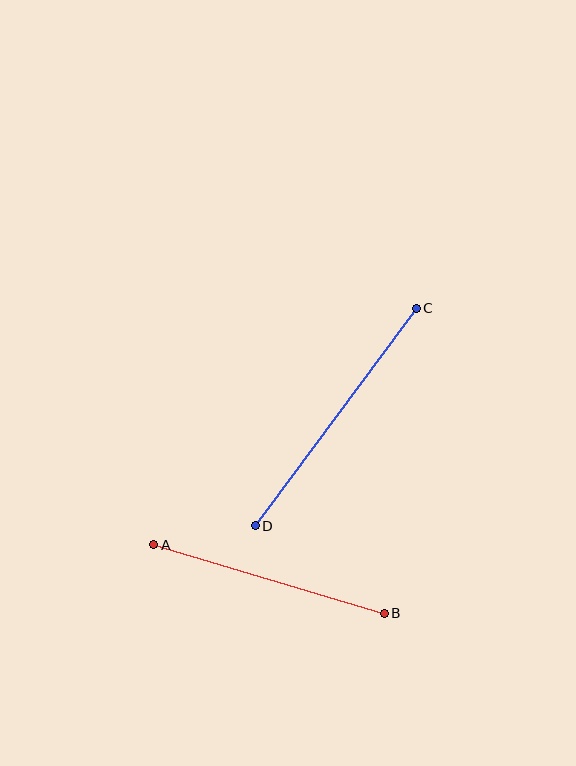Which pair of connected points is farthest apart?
Points C and D are farthest apart.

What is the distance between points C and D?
The distance is approximately 271 pixels.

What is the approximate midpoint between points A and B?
The midpoint is at approximately (269, 579) pixels.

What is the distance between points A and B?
The distance is approximately 240 pixels.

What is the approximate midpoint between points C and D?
The midpoint is at approximately (336, 417) pixels.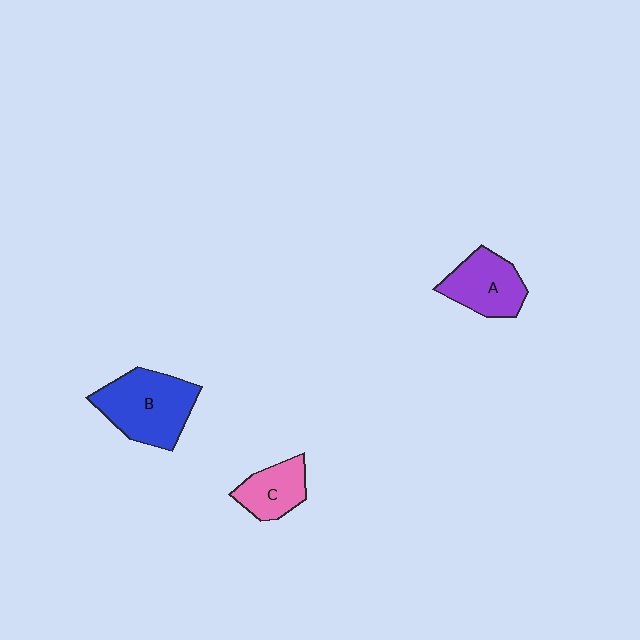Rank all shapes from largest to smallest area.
From largest to smallest: B (blue), A (purple), C (pink).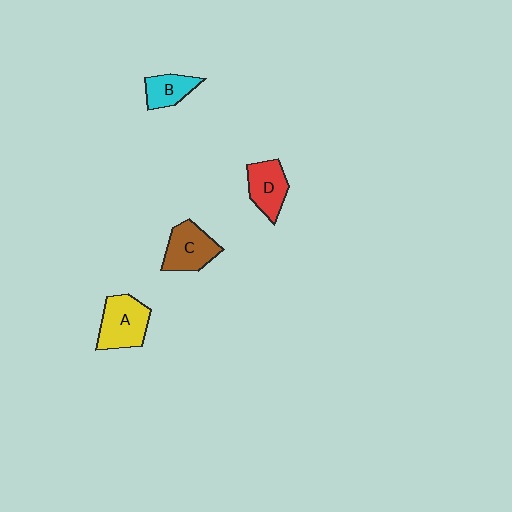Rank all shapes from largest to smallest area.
From largest to smallest: A (yellow), C (brown), D (red), B (cyan).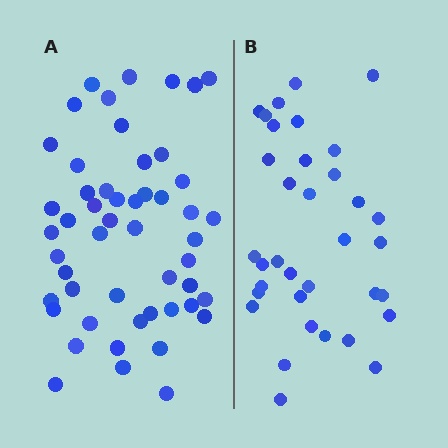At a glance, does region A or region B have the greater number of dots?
Region A (the left region) has more dots.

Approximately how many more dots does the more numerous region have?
Region A has approximately 15 more dots than region B.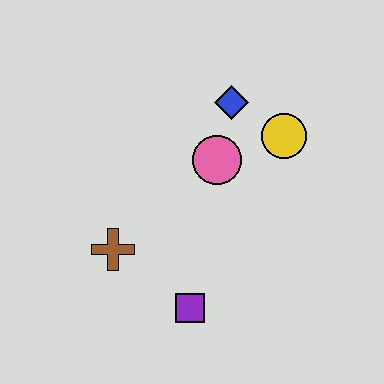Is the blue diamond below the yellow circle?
No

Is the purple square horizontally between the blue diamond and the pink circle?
No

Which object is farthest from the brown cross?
The yellow circle is farthest from the brown cross.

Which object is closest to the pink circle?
The blue diamond is closest to the pink circle.